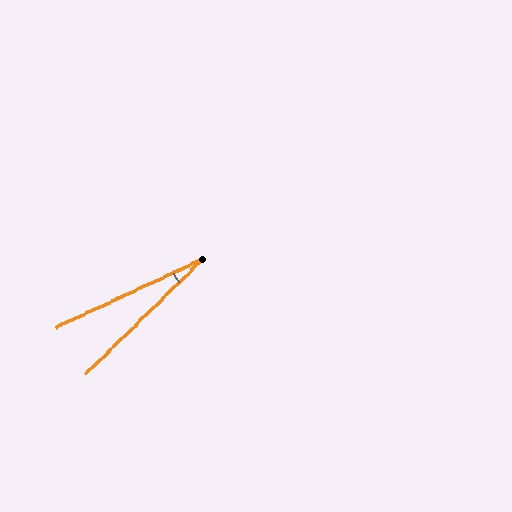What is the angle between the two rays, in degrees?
Approximately 19 degrees.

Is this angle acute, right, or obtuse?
It is acute.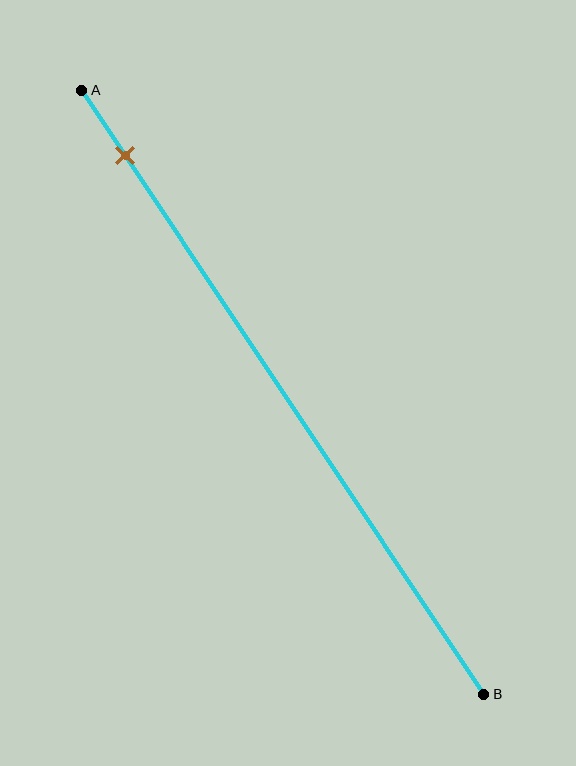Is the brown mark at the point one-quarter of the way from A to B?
No, the mark is at about 10% from A, not at the 25% one-quarter point.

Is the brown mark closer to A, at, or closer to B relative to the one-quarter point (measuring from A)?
The brown mark is closer to point A than the one-quarter point of segment AB.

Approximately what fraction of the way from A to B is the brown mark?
The brown mark is approximately 10% of the way from A to B.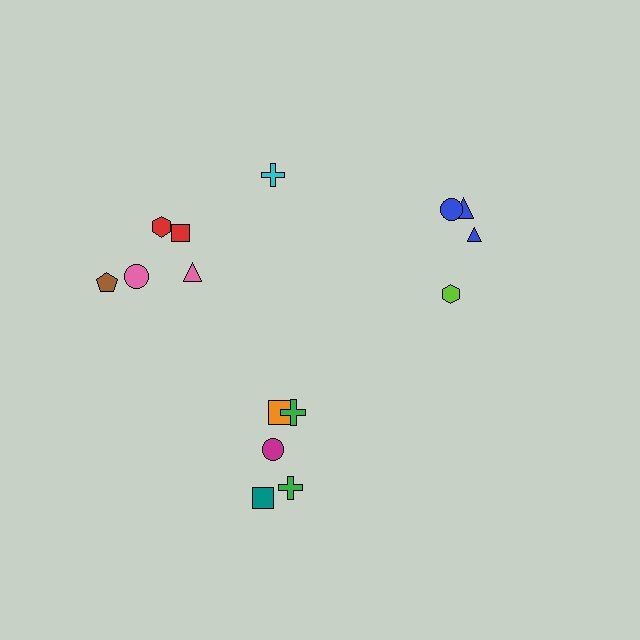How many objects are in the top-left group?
There are 6 objects.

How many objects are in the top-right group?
There are 4 objects.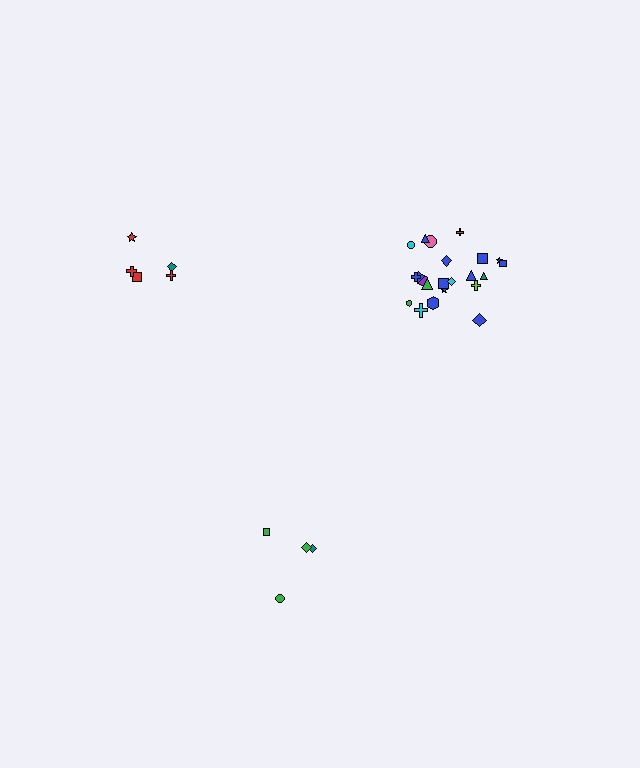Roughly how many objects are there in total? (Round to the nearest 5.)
Roughly 30 objects in total.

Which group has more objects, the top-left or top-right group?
The top-right group.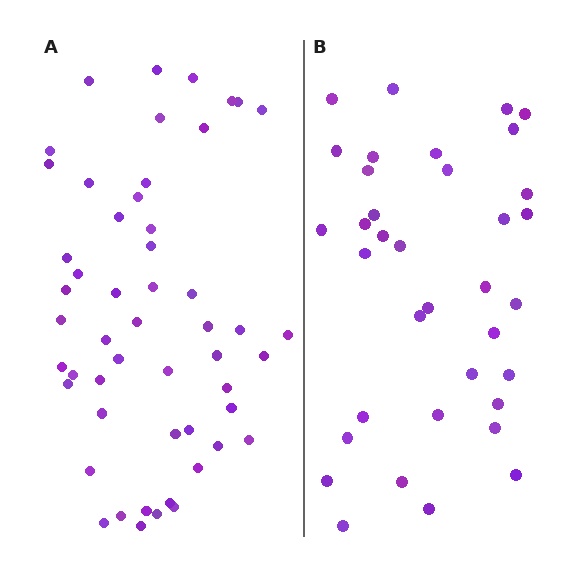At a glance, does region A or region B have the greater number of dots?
Region A (the left region) has more dots.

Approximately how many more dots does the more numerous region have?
Region A has approximately 15 more dots than region B.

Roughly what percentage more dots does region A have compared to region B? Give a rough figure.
About 45% more.